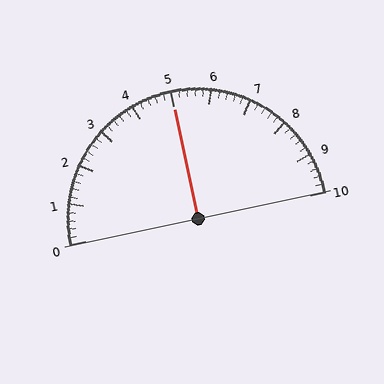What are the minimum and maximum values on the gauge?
The gauge ranges from 0 to 10.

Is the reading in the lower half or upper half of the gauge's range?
The reading is in the upper half of the range (0 to 10).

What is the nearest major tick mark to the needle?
The nearest major tick mark is 5.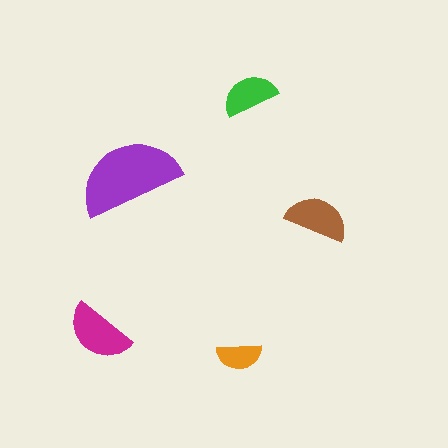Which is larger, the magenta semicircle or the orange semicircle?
The magenta one.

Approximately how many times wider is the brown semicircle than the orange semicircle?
About 1.5 times wider.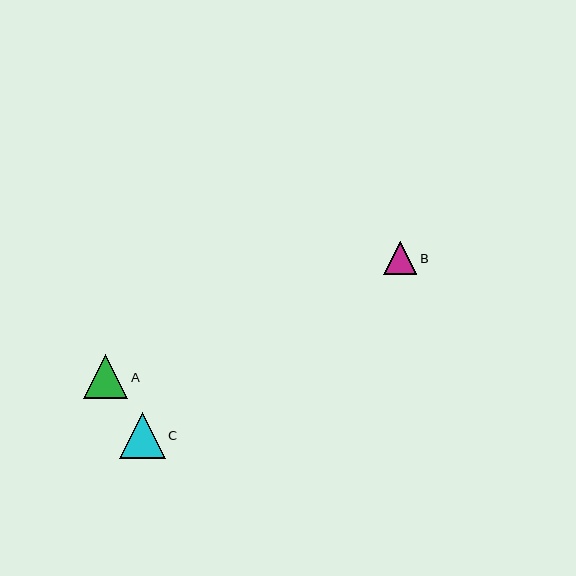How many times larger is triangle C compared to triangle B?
Triangle C is approximately 1.4 times the size of triangle B.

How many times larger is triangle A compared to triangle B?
Triangle A is approximately 1.3 times the size of triangle B.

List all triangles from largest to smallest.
From largest to smallest: C, A, B.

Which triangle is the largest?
Triangle C is the largest with a size of approximately 46 pixels.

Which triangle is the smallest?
Triangle B is the smallest with a size of approximately 33 pixels.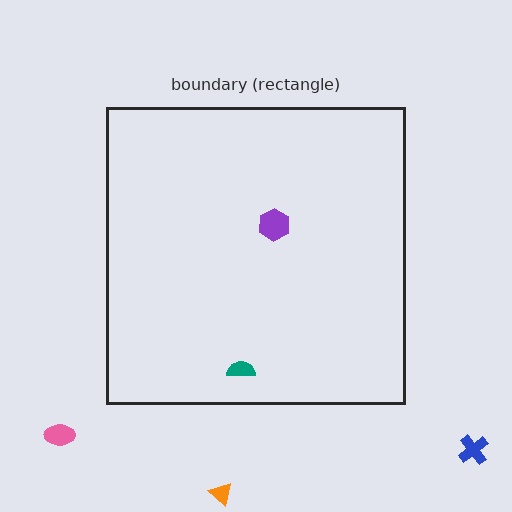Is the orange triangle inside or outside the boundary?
Outside.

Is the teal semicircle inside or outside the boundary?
Inside.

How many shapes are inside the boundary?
2 inside, 3 outside.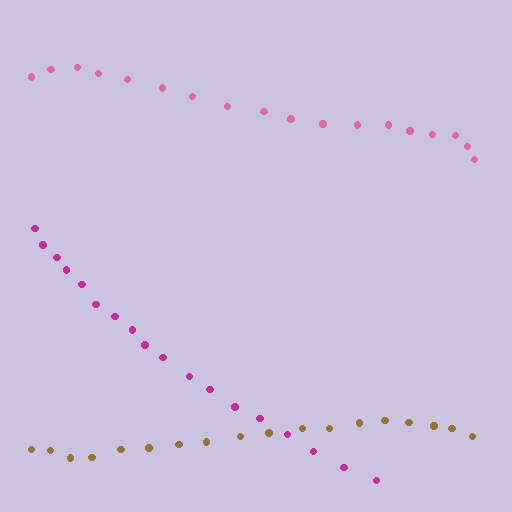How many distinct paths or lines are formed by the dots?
There are 3 distinct paths.